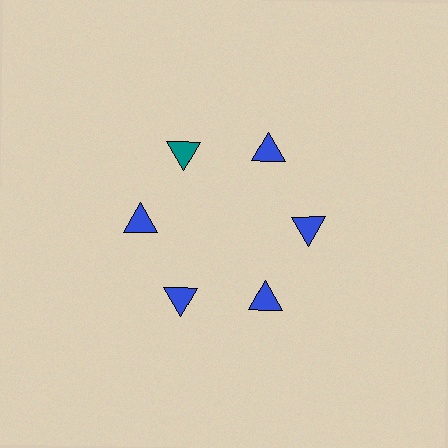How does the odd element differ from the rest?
It has a different color: teal instead of blue.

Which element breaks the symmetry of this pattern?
The teal triangle at roughly the 11 o'clock position breaks the symmetry. All other shapes are blue triangles.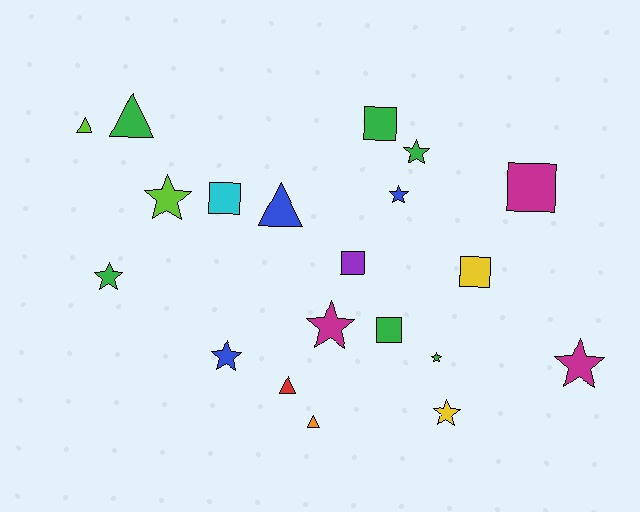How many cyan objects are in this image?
There is 1 cyan object.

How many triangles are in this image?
There are 5 triangles.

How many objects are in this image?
There are 20 objects.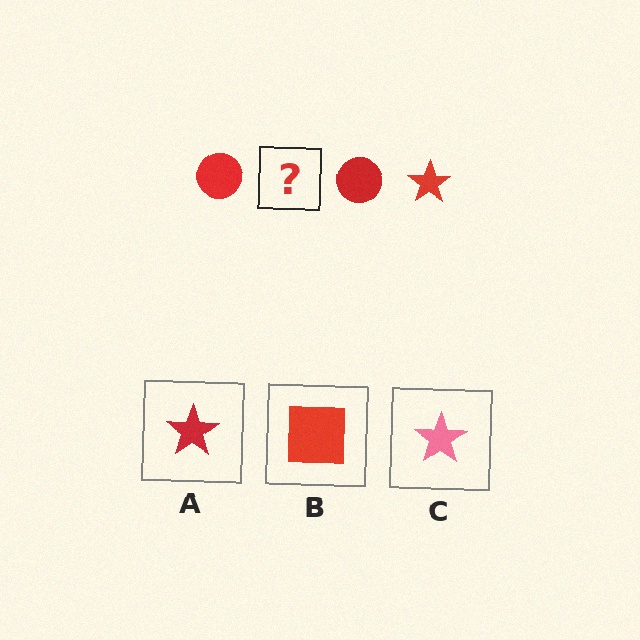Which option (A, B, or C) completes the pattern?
A.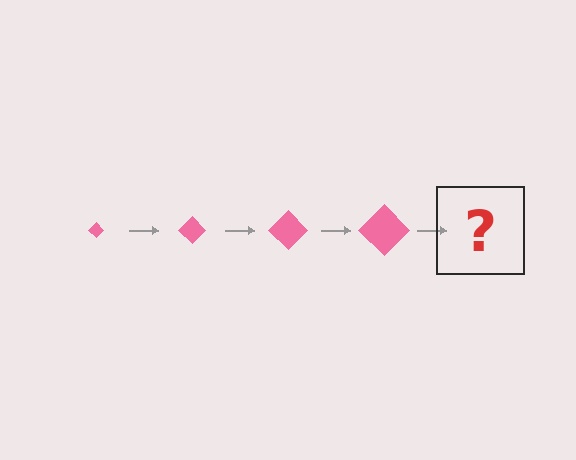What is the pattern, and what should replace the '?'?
The pattern is that the diamond gets progressively larger each step. The '?' should be a pink diamond, larger than the previous one.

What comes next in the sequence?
The next element should be a pink diamond, larger than the previous one.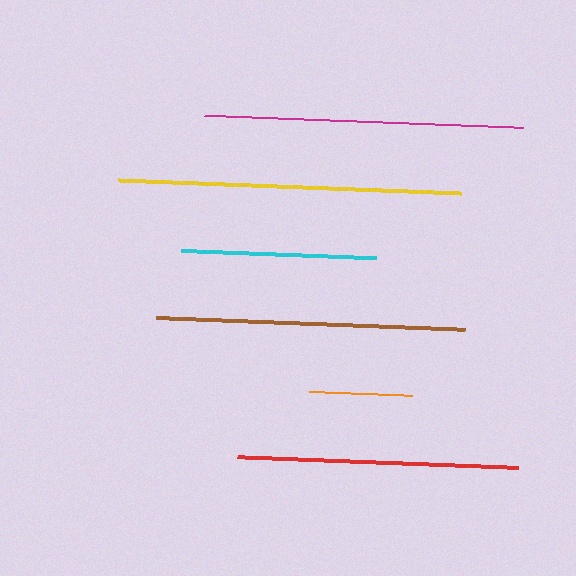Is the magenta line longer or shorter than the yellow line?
The yellow line is longer than the magenta line.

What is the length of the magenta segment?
The magenta segment is approximately 319 pixels long.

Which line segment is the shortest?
The orange line is the shortest at approximately 103 pixels.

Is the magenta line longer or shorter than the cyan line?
The magenta line is longer than the cyan line.